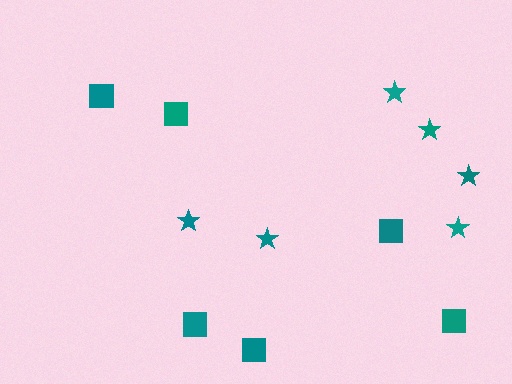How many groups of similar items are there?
There are 2 groups: one group of squares (6) and one group of stars (6).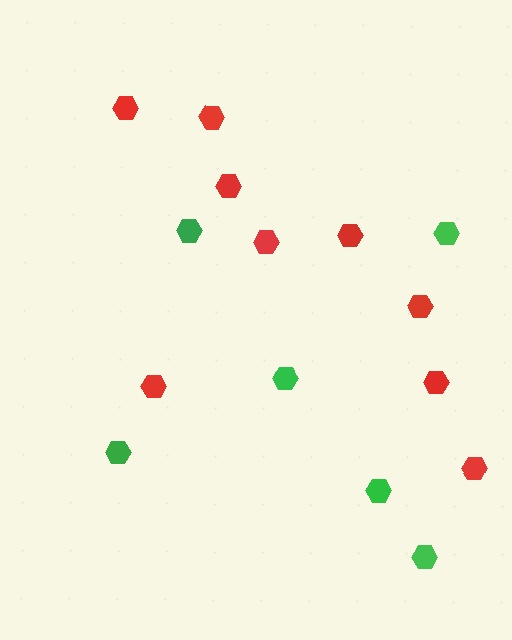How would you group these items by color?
There are 2 groups: one group of green hexagons (6) and one group of red hexagons (9).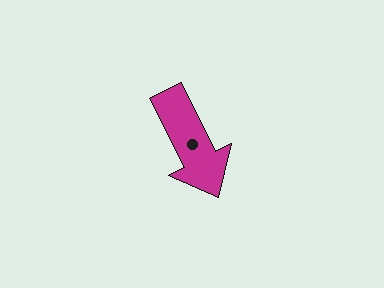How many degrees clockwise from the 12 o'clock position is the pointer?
Approximately 153 degrees.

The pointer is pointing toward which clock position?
Roughly 5 o'clock.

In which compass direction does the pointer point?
Southeast.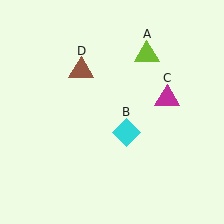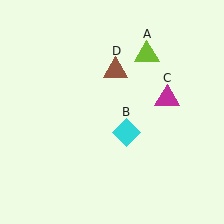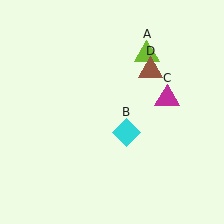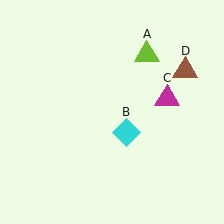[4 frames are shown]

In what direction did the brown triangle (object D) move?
The brown triangle (object D) moved right.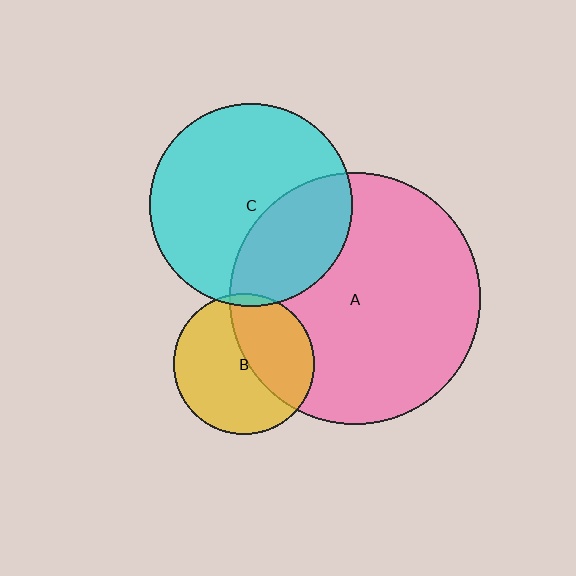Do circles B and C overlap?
Yes.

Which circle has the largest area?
Circle A (pink).